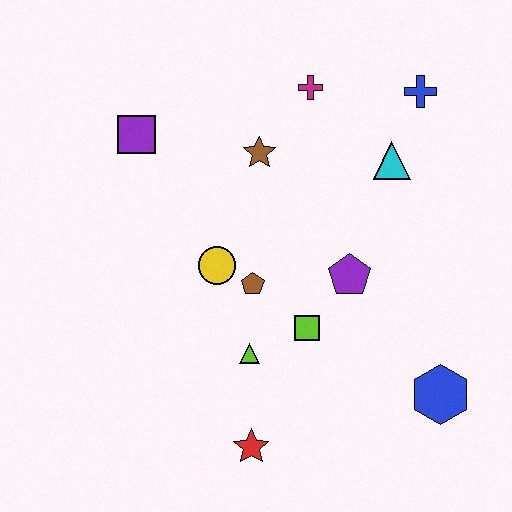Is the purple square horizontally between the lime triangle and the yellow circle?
No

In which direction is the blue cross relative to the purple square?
The blue cross is to the right of the purple square.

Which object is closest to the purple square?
The brown star is closest to the purple square.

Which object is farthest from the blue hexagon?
The purple square is farthest from the blue hexagon.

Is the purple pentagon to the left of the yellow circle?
No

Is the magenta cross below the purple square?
No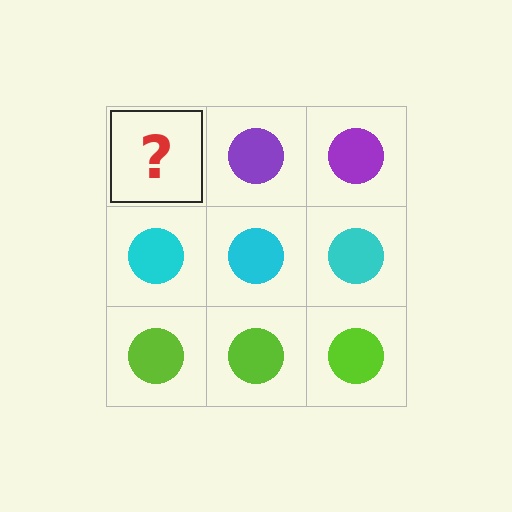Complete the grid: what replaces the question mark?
The question mark should be replaced with a purple circle.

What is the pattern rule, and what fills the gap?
The rule is that each row has a consistent color. The gap should be filled with a purple circle.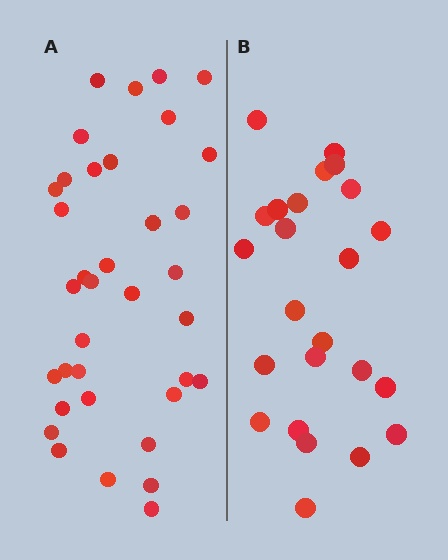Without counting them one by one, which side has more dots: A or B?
Region A (the left region) has more dots.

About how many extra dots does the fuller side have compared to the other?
Region A has roughly 12 or so more dots than region B.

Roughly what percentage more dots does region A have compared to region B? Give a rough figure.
About 50% more.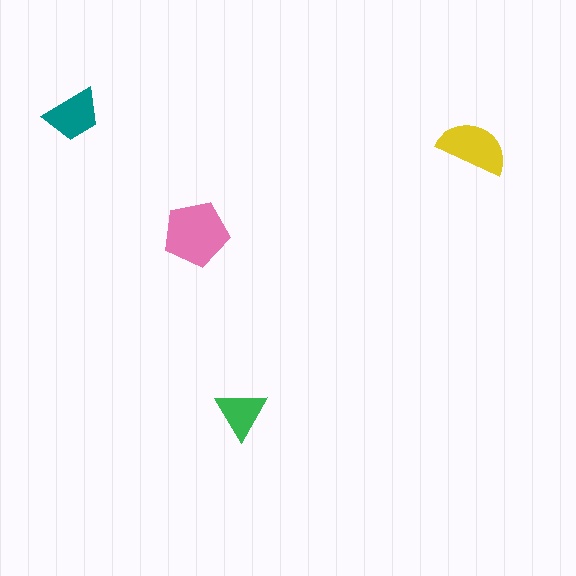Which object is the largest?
The pink pentagon.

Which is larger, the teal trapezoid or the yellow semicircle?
The yellow semicircle.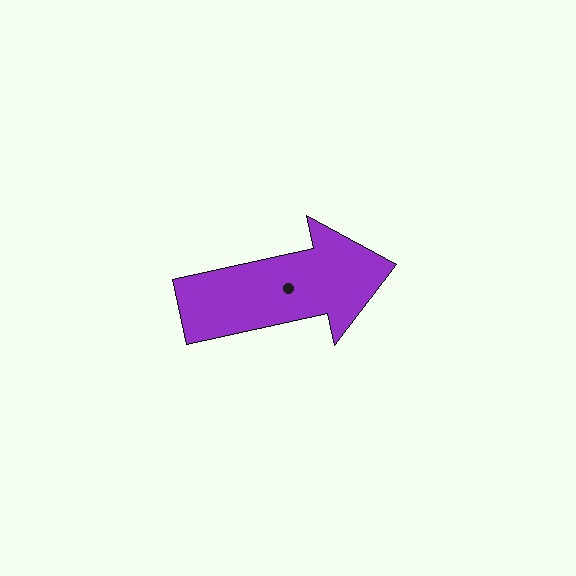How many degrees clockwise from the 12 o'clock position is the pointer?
Approximately 78 degrees.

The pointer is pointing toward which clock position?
Roughly 3 o'clock.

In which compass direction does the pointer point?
East.